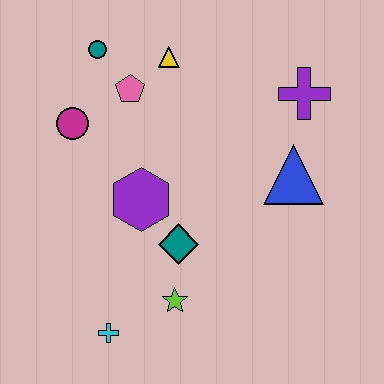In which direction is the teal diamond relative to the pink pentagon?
The teal diamond is below the pink pentagon.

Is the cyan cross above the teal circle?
No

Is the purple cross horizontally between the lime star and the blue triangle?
No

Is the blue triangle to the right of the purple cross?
No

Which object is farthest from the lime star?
The teal circle is farthest from the lime star.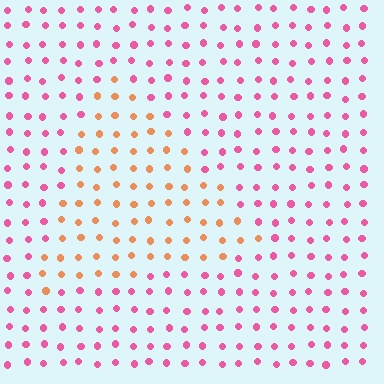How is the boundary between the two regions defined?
The boundary is defined purely by a slight shift in hue (about 52 degrees). Spacing, size, and orientation are identical on both sides.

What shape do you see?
I see a triangle.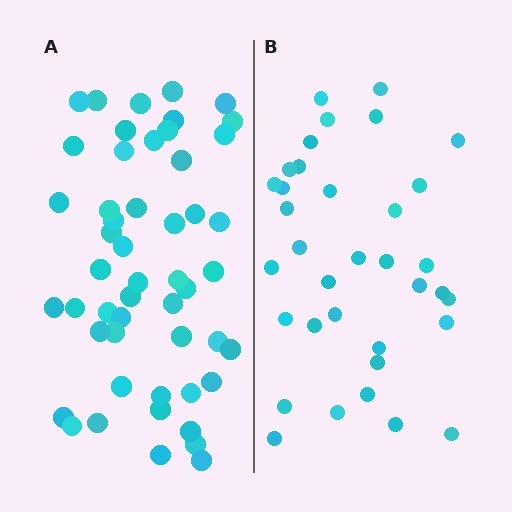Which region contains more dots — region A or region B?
Region A (the left region) has more dots.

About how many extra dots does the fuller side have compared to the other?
Region A has approximately 15 more dots than region B.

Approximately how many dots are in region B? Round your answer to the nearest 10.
About 40 dots. (The exact count is 35, which rounds to 40.)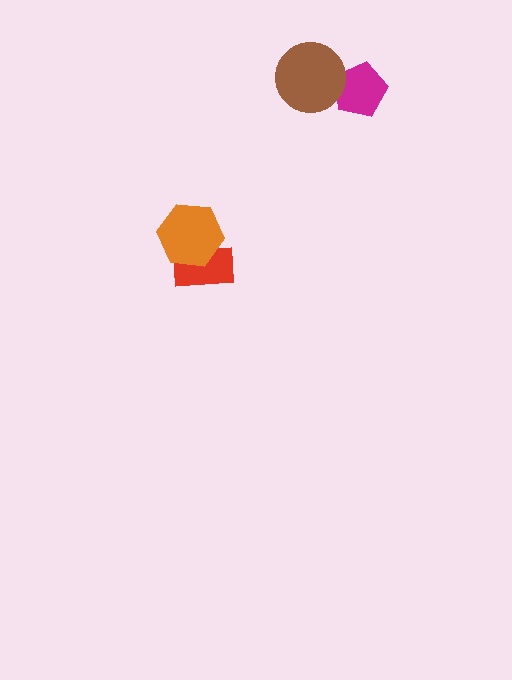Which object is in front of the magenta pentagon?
The brown circle is in front of the magenta pentagon.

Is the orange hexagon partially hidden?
No, no other shape covers it.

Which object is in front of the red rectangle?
The orange hexagon is in front of the red rectangle.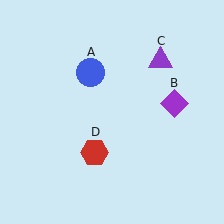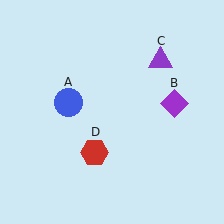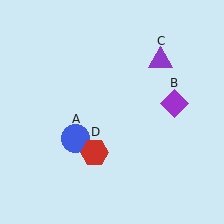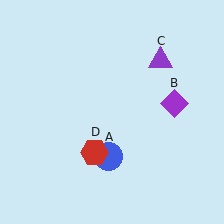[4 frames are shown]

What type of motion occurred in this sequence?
The blue circle (object A) rotated counterclockwise around the center of the scene.